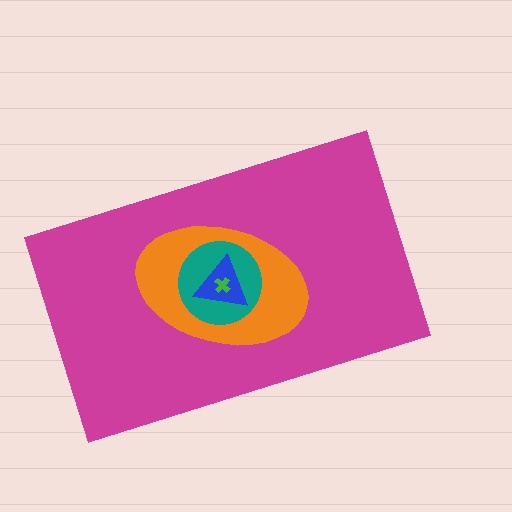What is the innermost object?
The green cross.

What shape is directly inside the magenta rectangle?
The orange ellipse.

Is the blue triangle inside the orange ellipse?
Yes.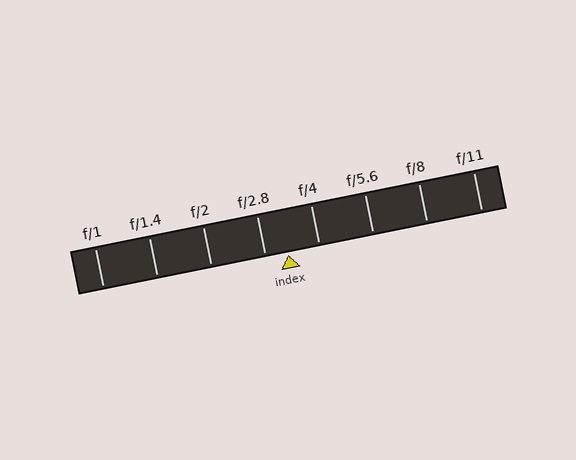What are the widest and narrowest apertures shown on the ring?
The widest aperture shown is f/1 and the narrowest is f/11.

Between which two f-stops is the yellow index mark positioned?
The index mark is between f/2.8 and f/4.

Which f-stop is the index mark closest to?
The index mark is closest to f/2.8.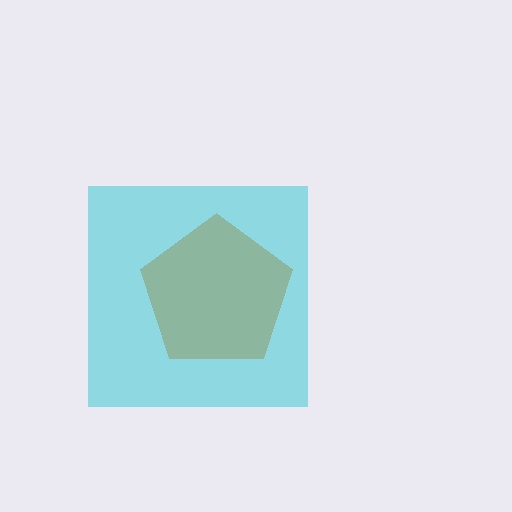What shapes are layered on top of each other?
The layered shapes are: an orange pentagon, a cyan square.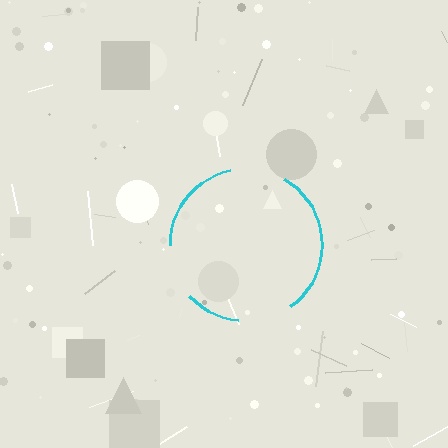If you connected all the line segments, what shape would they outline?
They would outline a circle.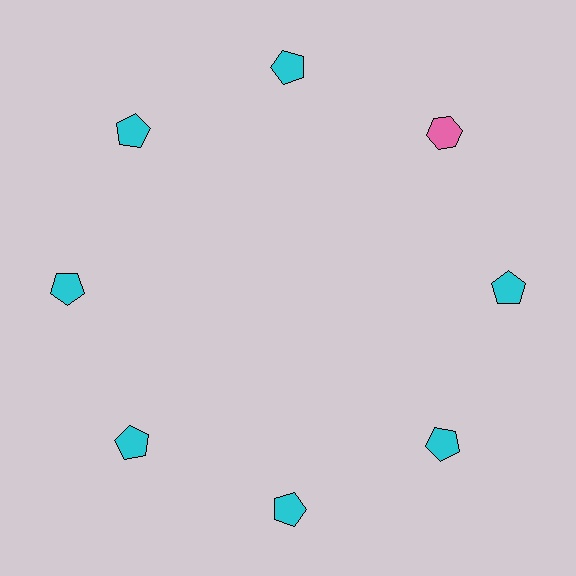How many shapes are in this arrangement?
There are 8 shapes arranged in a ring pattern.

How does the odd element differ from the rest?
It differs in both color (pink instead of cyan) and shape (hexagon instead of pentagon).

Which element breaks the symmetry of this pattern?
The pink hexagon at roughly the 2 o'clock position breaks the symmetry. All other shapes are cyan pentagons.